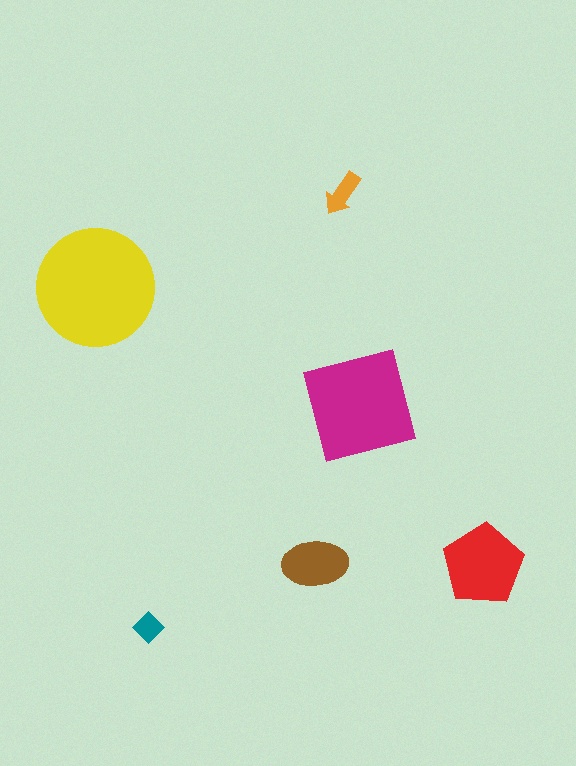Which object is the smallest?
The teal diamond.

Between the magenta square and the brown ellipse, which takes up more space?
The magenta square.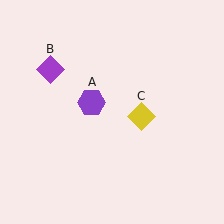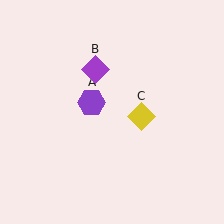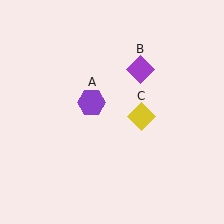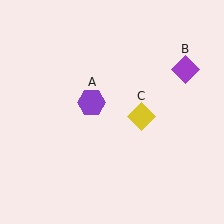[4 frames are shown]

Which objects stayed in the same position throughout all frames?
Purple hexagon (object A) and yellow diamond (object C) remained stationary.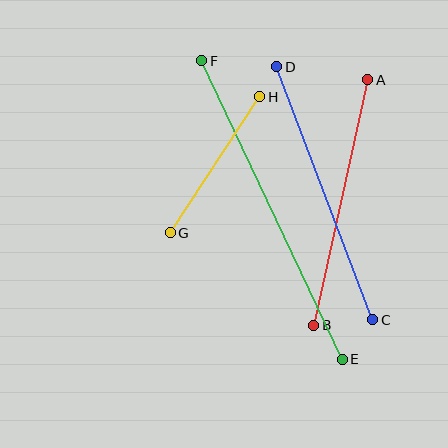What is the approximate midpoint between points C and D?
The midpoint is at approximately (325, 193) pixels.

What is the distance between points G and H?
The distance is approximately 163 pixels.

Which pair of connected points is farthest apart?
Points E and F are farthest apart.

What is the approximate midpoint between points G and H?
The midpoint is at approximately (215, 165) pixels.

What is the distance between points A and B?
The distance is approximately 251 pixels.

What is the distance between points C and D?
The distance is approximately 271 pixels.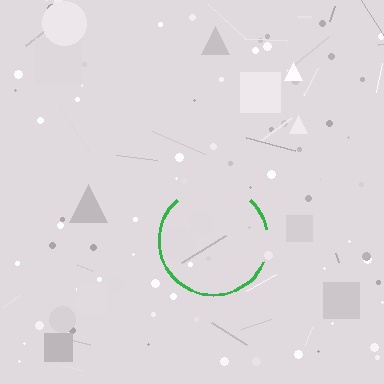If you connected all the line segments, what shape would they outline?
They would outline a circle.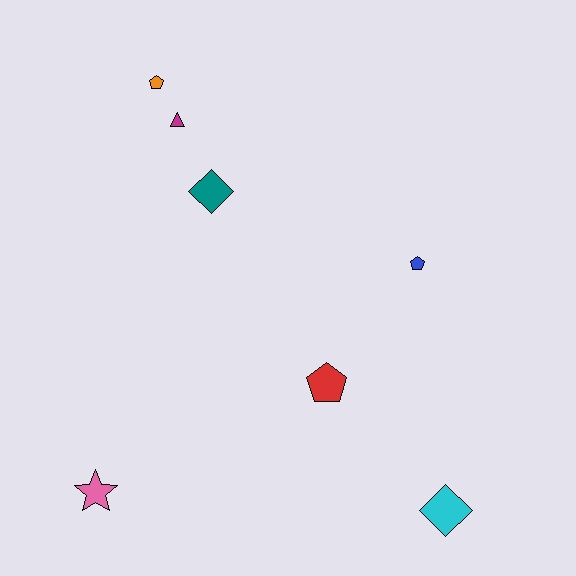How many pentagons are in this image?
There are 3 pentagons.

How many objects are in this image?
There are 7 objects.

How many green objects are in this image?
There are no green objects.